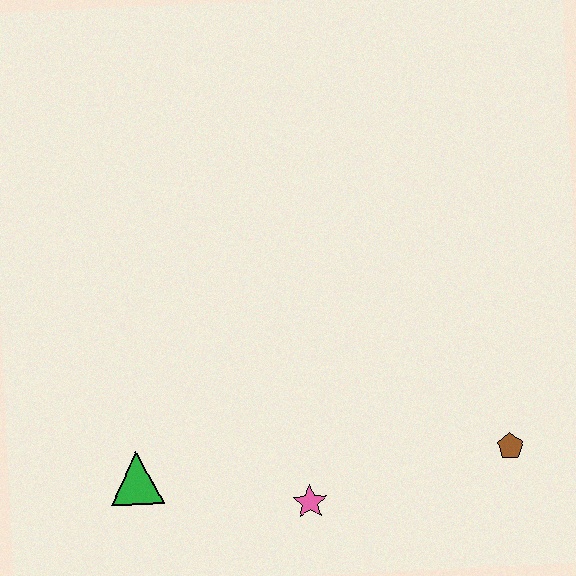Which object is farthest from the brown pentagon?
The green triangle is farthest from the brown pentagon.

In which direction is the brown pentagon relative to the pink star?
The brown pentagon is to the right of the pink star.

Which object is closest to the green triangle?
The pink star is closest to the green triangle.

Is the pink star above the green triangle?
No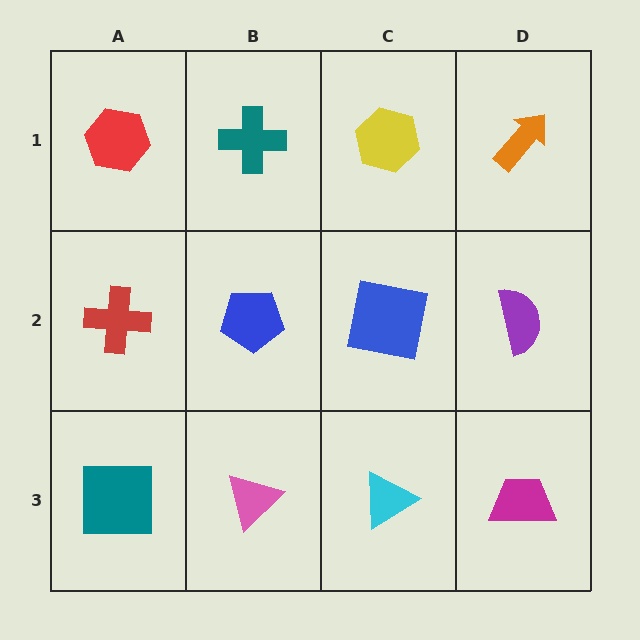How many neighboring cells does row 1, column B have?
3.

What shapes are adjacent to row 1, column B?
A blue pentagon (row 2, column B), a red hexagon (row 1, column A), a yellow hexagon (row 1, column C).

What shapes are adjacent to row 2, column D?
An orange arrow (row 1, column D), a magenta trapezoid (row 3, column D), a blue square (row 2, column C).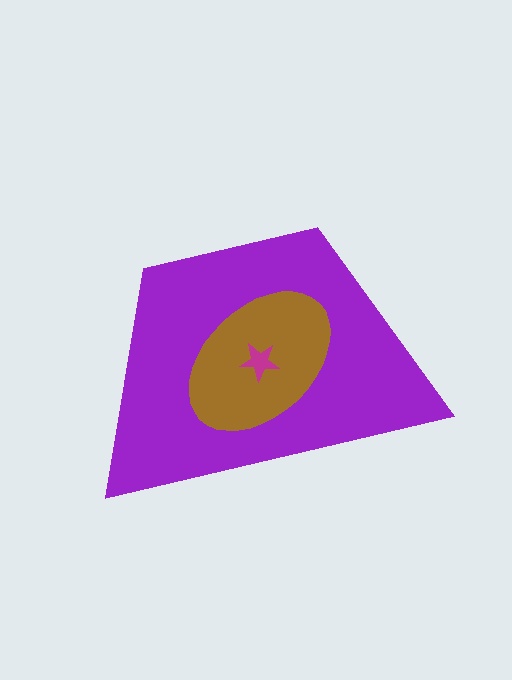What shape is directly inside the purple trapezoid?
The brown ellipse.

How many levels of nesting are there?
3.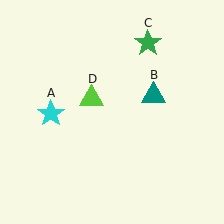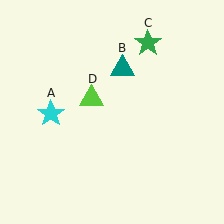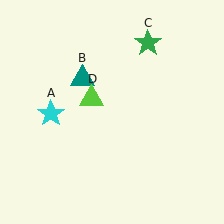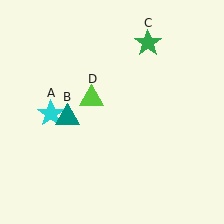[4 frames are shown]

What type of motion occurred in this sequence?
The teal triangle (object B) rotated counterclockwise around the center of the scene.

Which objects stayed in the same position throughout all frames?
Cyan star (object A) and green star (object C) and lime triangle (object D) remained stationary.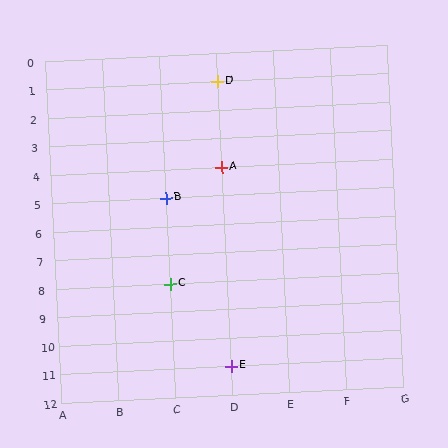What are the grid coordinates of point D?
Point D is at grid coordinates (D, 1).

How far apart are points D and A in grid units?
Points D and A are 3 rows apart.